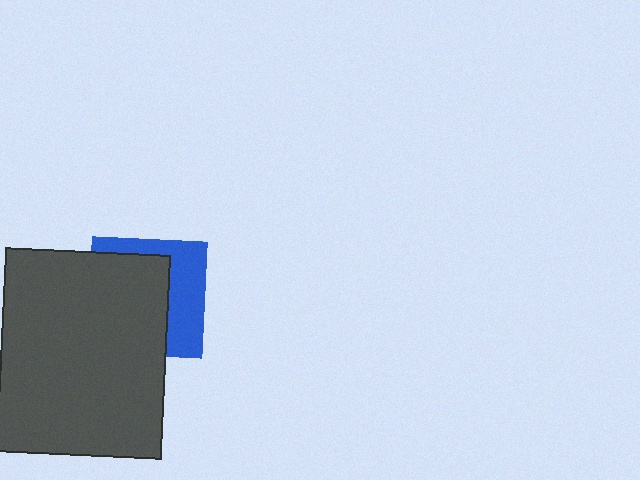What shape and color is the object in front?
The object in front is a dark gray rectangle.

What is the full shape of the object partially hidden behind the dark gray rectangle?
The partially hidden object is a blue square.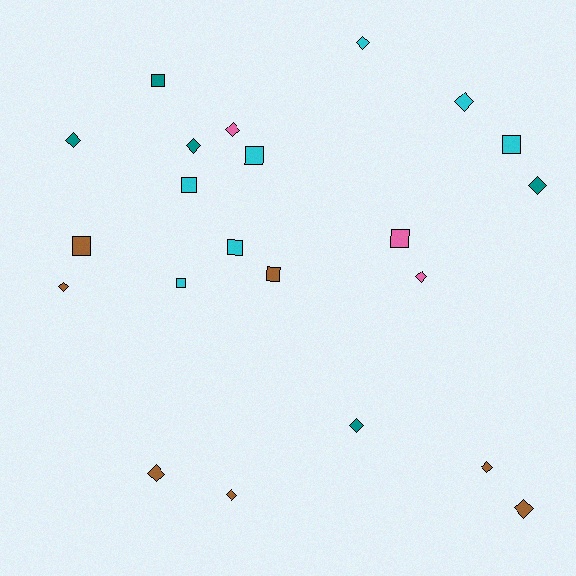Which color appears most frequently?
Cyan, with 7 objects.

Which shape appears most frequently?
Diamond, with 13 objects.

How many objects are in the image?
There are 22 objects.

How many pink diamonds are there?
There are 2 pink diamonds.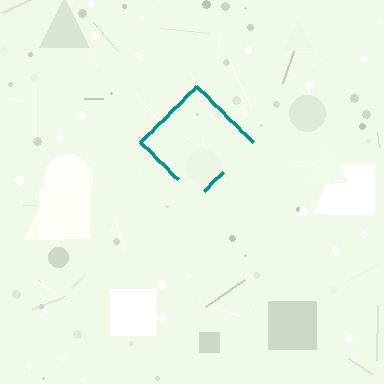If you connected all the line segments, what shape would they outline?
They would outline a diamond.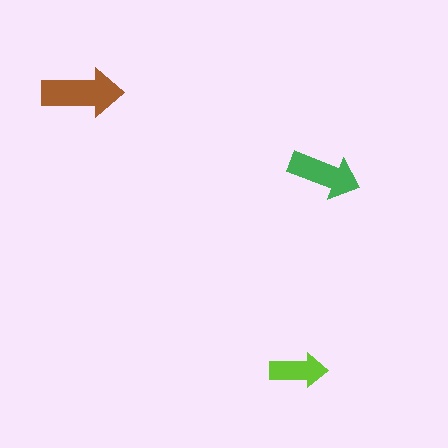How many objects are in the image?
There are 3 objects in the image.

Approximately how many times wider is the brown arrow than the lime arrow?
About 1.5 times wider.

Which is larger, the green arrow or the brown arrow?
The brown one.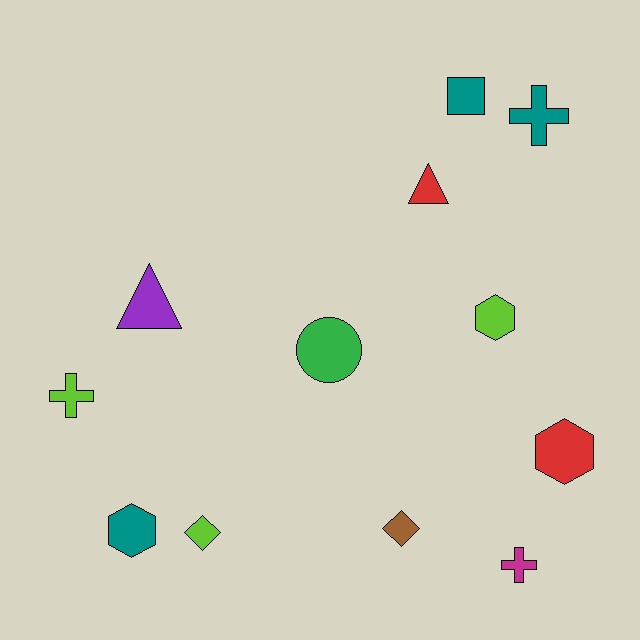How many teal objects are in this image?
There are 3 teal objects.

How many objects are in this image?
There are 12 objects.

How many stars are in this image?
There are no stars.